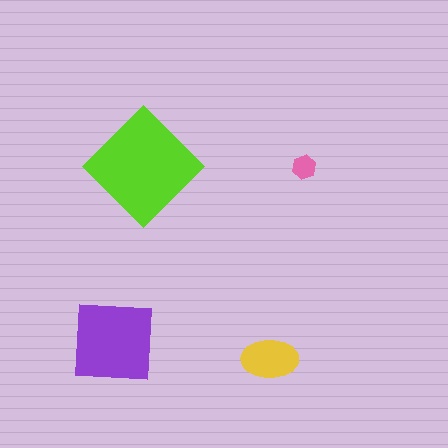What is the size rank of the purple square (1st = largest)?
2nd.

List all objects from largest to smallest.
The lime diamond, the purple square, the yellow ellipse, the pink hexagon.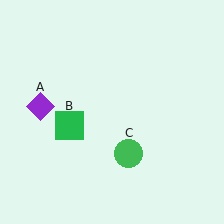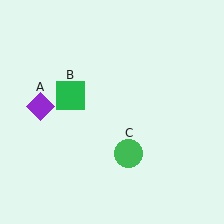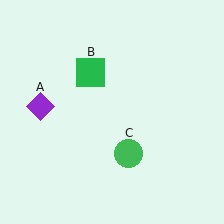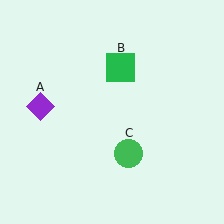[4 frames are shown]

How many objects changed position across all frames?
1 object changed position: green square (object B).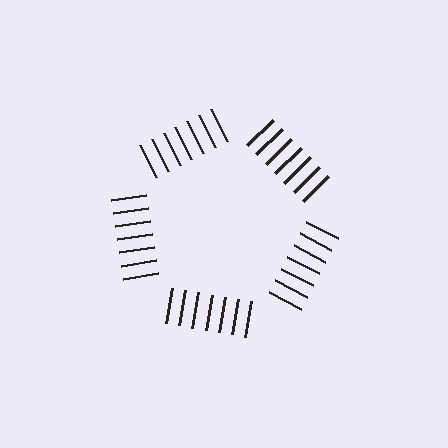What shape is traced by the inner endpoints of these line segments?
An illusory pentagon — the line segments terminate on its edges but no continuous stroke is drawn.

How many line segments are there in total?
35 — 7 along each of the 5 edges.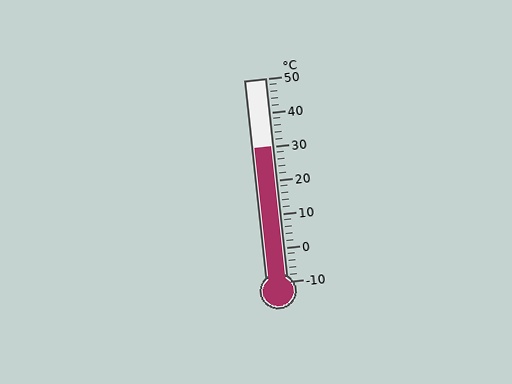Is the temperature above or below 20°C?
The temperature is above 20°C.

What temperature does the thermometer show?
The thermometer shows approximately 30°C.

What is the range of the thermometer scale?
The thermometer scale ranges from -10°C to 50°C.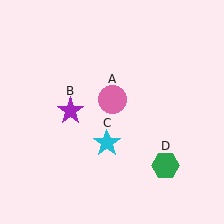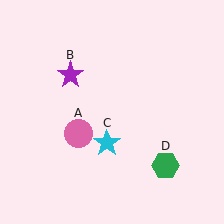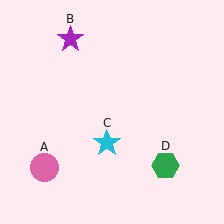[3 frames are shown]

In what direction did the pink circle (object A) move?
The pink circle (object A) moved down and to the left.